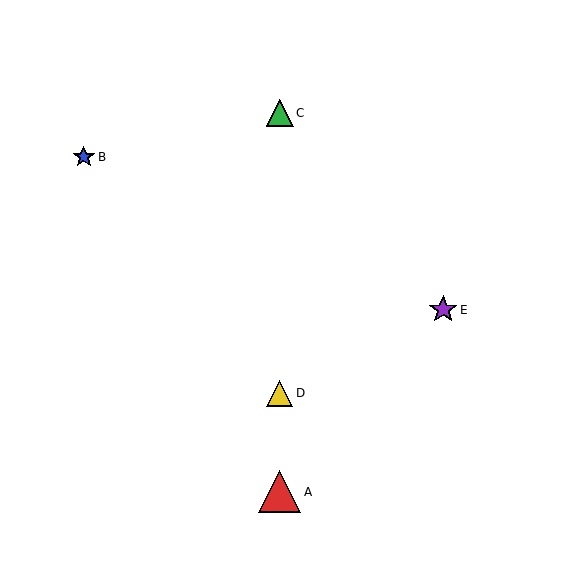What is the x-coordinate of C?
Object C is at x≈280.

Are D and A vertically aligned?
Yes, both are at x≈280.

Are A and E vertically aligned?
No, A is at x≈280 and E is at x≈443.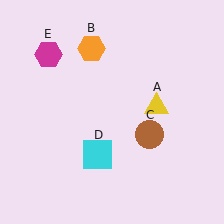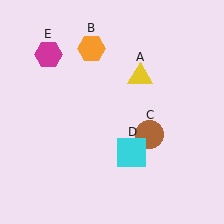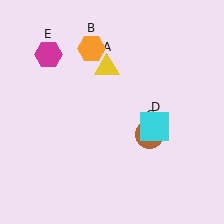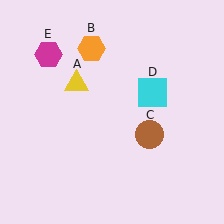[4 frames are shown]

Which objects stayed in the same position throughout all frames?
Orange hexagon (object B) and brown circle (object C) and magenta hexagon (object E) remained stationary.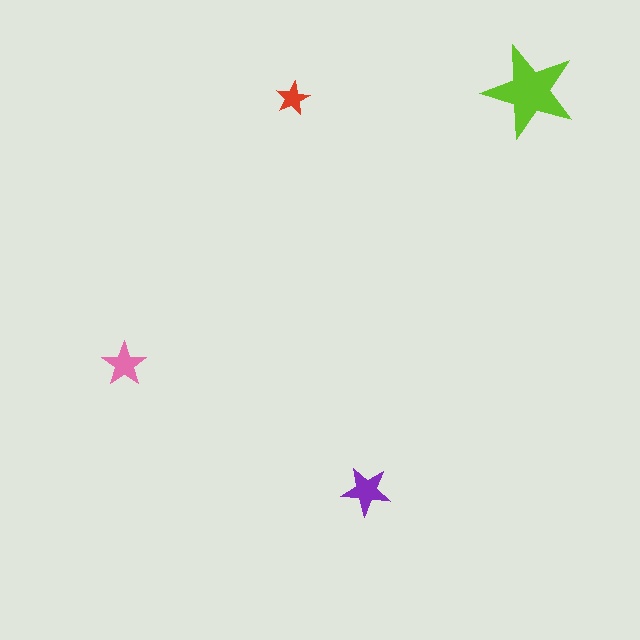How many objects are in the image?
There are 4 objects in the image.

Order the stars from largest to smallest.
the lime one, the purple one, the pink one, the red one.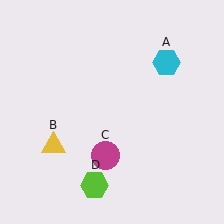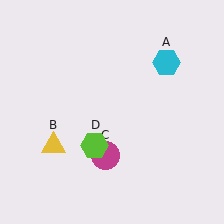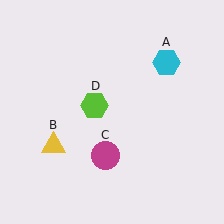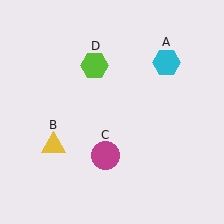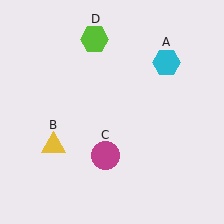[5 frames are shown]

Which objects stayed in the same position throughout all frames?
Cyan hexagon (object A) and yellow triangle (object B) and magenta circle (object C) remained stationary.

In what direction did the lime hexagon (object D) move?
The lime hexagon (object D) moved up.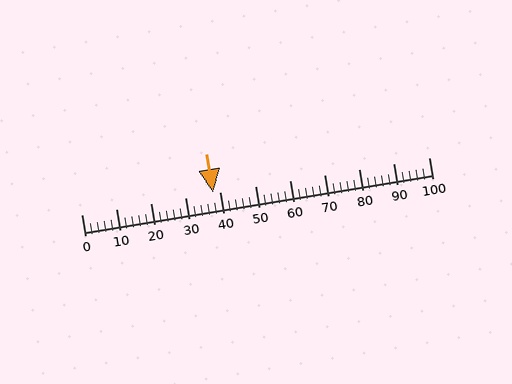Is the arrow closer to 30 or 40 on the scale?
The arrow is closer to 40.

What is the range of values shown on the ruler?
The ruler shows values from 0 to 100.